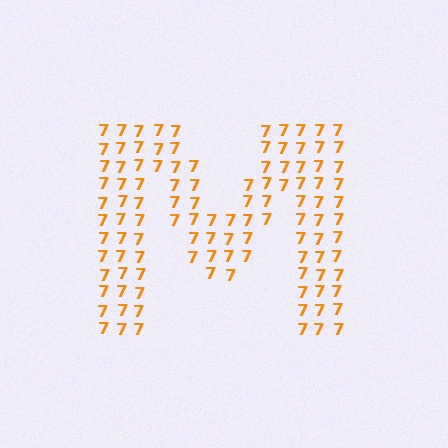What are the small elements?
The small elements are digit 7's.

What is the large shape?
The large shape is the letter M.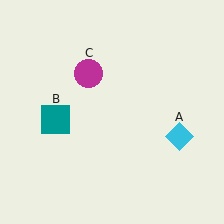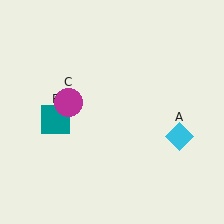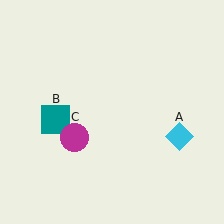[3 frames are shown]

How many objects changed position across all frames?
1 object changed position: magenta circle (object C).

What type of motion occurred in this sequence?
The magenta circle (object C) rotated counterclockwise around the center of the scene.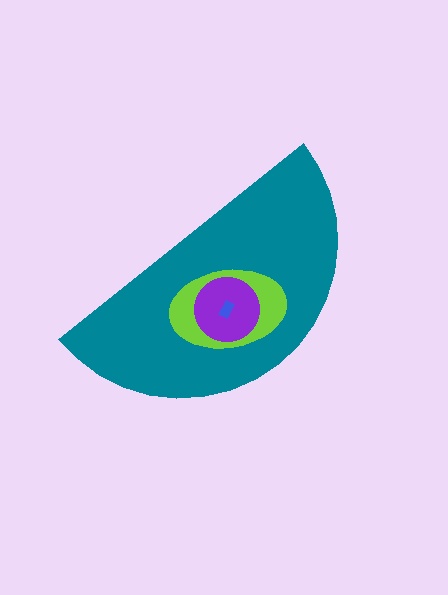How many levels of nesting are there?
4.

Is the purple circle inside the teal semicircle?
Yes.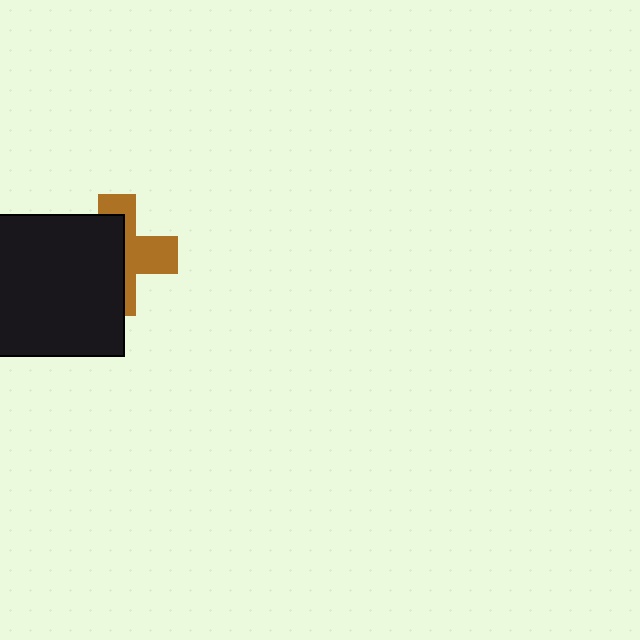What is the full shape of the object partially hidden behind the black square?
The partially hidden object is a brown cross.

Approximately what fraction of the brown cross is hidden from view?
Roughly 57% of the brown cross is hidden behind the black square.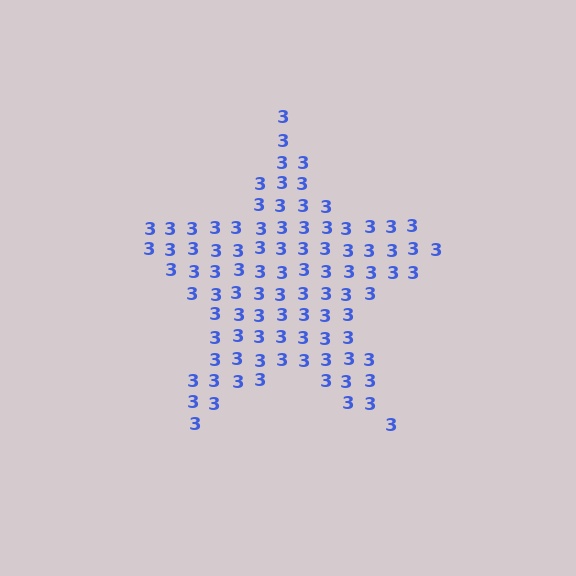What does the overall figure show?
The overall figure shows a star.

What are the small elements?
The small elements are digit 3's.